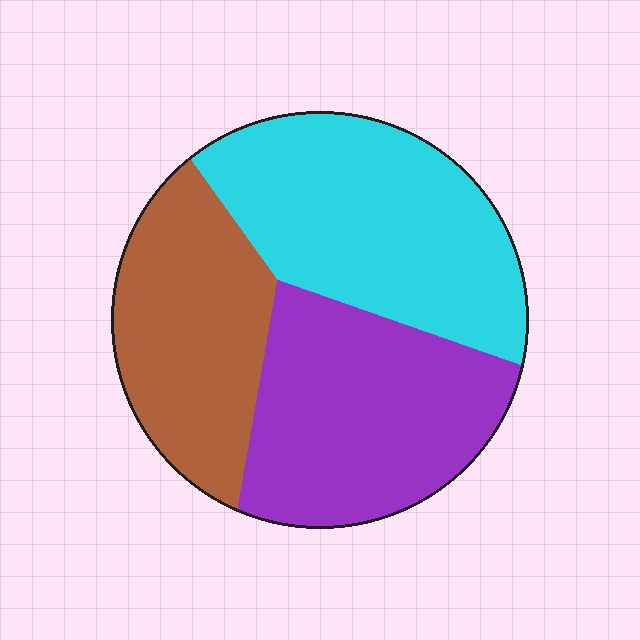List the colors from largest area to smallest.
From largest to smallest: cyan, purple, brown.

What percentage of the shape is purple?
Purple covers 34% of the shape.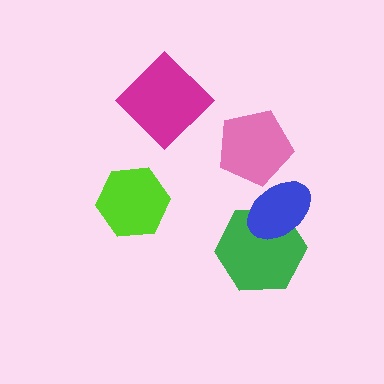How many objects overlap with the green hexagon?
1 object overlaps with the green hexagon.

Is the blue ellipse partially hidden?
Yes, it is partially covered by another shape.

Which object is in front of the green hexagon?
The blue ellipse is in front of the green hexagon.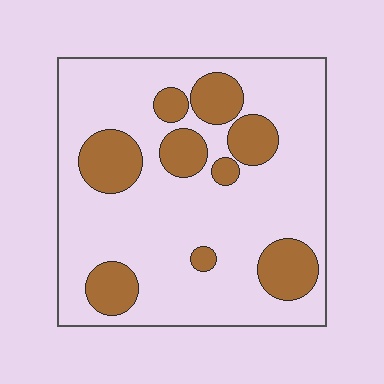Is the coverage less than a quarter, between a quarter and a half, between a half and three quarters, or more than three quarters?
Less than a quarter.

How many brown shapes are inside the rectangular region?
9.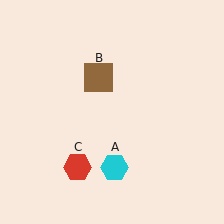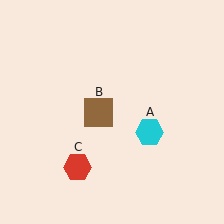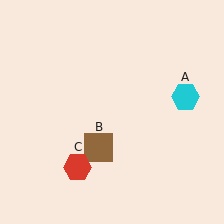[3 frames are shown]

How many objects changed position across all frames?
2 objects changed position: cyan hexagon (object A), brown square (object B).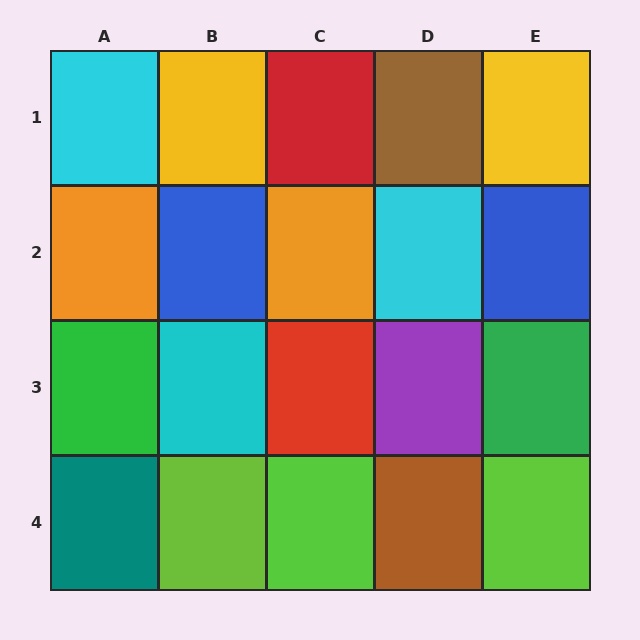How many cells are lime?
3 cells are lime.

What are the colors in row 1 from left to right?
Cyan, yellow, red, brown, yellow.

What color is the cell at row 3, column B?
Cyan.